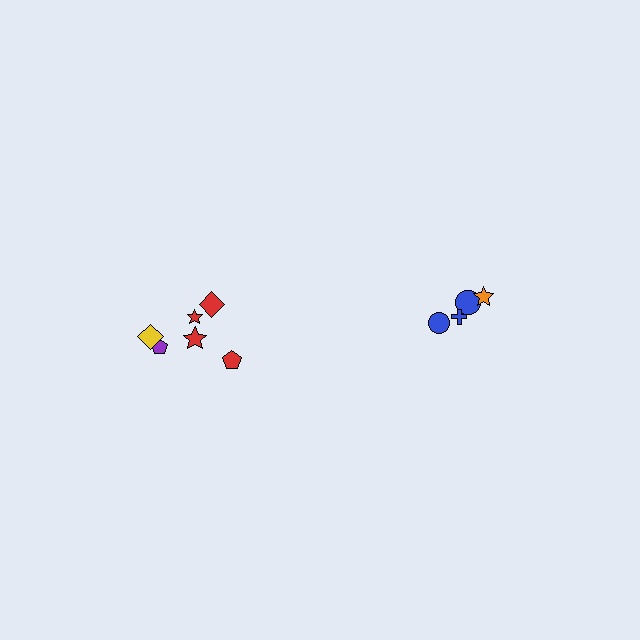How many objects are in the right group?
There are 4 objects.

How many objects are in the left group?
There are 6 objects.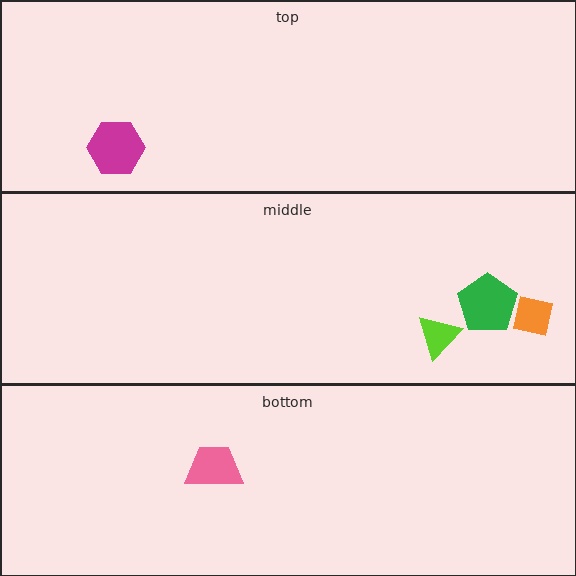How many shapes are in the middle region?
3.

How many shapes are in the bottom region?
1.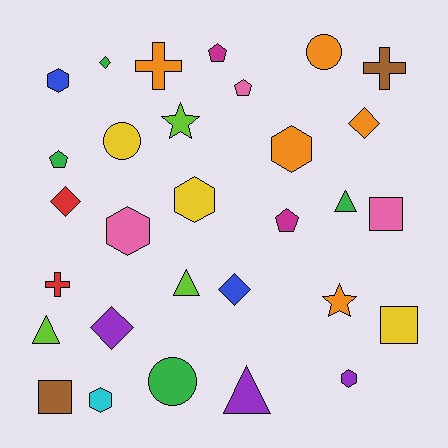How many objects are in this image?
There are 30 objects.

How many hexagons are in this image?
There are 6 hexagons.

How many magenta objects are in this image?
There are 2 magenta objects.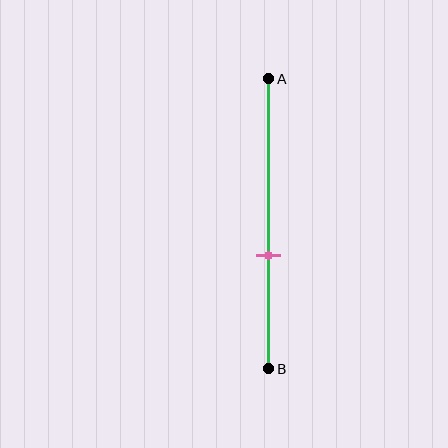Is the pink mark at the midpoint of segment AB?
No, the mark is at about 60% from A, not at the 50% midpoint.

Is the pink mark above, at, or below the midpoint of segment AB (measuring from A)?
The pink mark is below the midpoint of segment AB.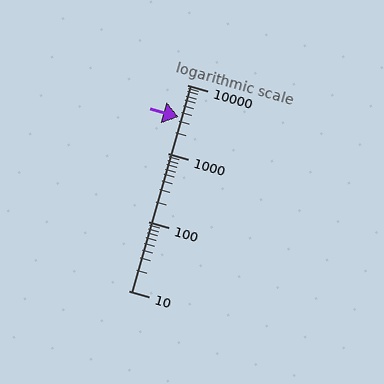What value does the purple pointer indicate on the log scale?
The pointer indicates approximately 3400.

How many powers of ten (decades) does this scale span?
The scale spans 3 decades, from 10 to 10000.